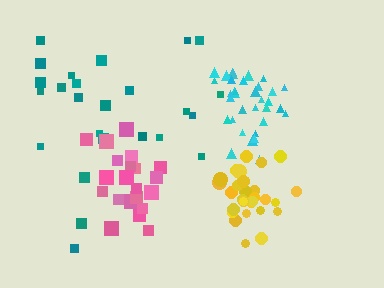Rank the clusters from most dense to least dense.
yellow, cyan, pink, teal.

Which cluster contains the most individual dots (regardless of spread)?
Cyan (33).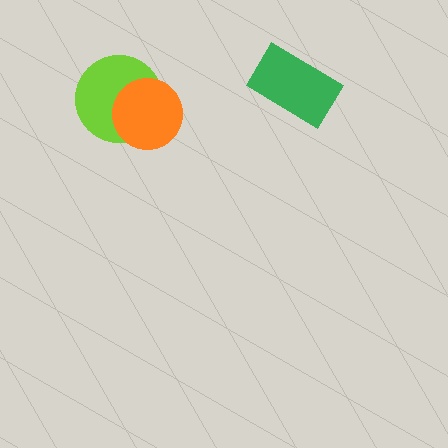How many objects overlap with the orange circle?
1 object overlaps with the orange circle.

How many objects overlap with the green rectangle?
0 objects overlap with the green rectangle.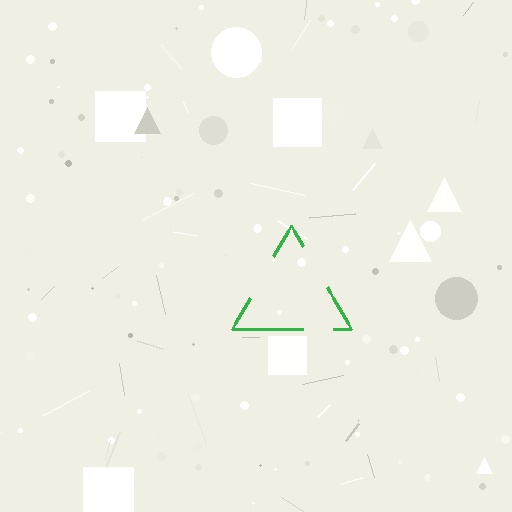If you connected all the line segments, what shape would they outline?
They would outline a triangle.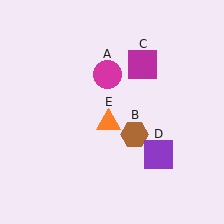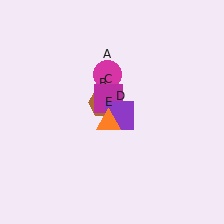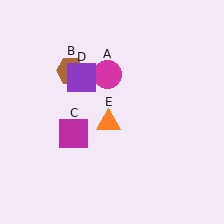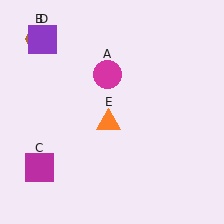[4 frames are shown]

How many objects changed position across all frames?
3 objects changed position: brown hexagon (object B), magenta square (object C), purple square (object D).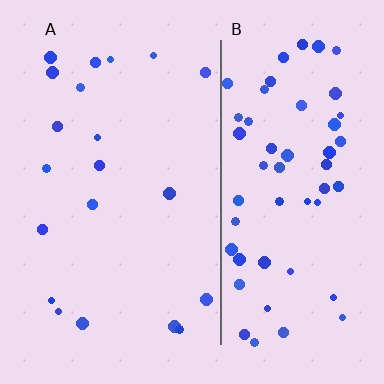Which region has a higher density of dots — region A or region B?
B (the right).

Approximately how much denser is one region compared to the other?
Approximately 2.9× — region B over region A.